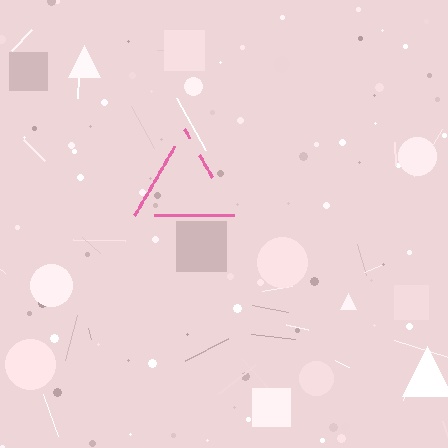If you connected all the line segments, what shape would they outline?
They would outline a triangle.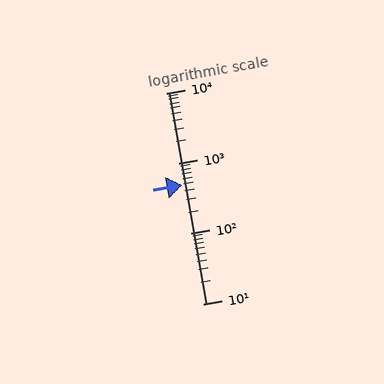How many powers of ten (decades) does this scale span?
The scale spans 3 decades, from 10 to 10000.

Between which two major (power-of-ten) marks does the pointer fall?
The pointer is between 100 and 1000.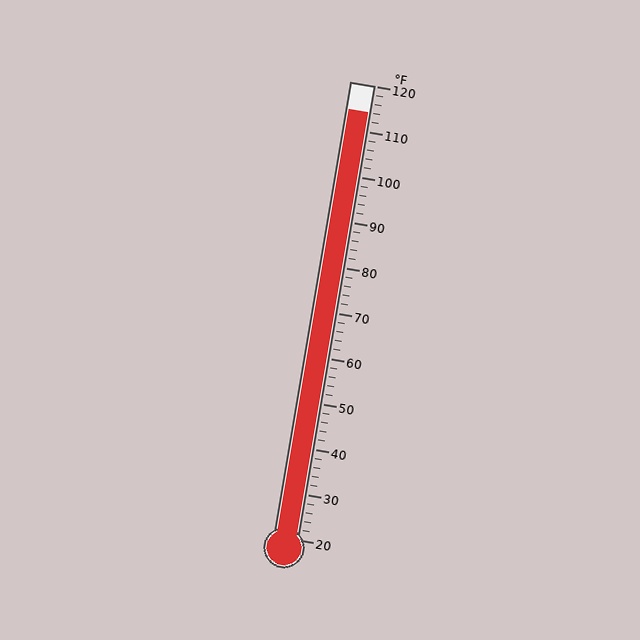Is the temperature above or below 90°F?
The temperature is above 90°F.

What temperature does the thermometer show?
The thermometer shows approximately 114°F.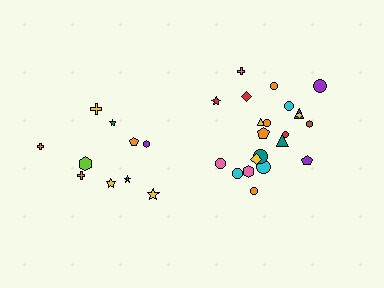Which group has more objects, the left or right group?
The right group.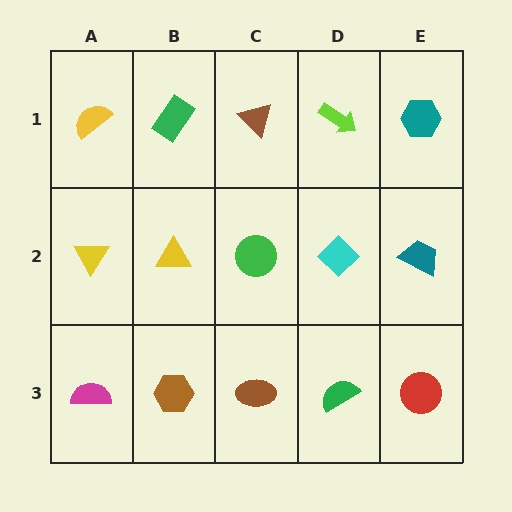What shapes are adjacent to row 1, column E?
A teal trapezoid (row 2, column E), a lime arrow (row 1, column D).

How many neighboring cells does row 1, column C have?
3.